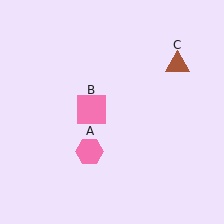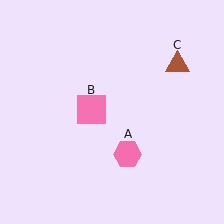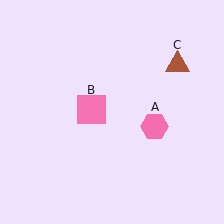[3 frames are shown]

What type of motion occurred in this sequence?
The pink hexagon (object A) rotated counterclockwise around the center of the scene.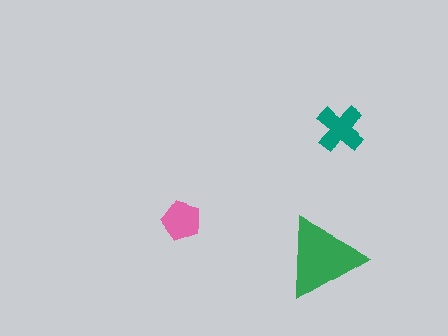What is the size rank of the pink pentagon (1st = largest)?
3rd.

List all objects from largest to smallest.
The green triangle, the teal cross, the pink pentagon.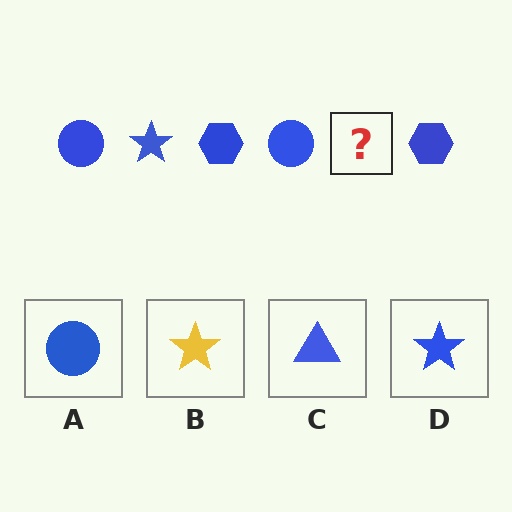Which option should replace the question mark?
Option D.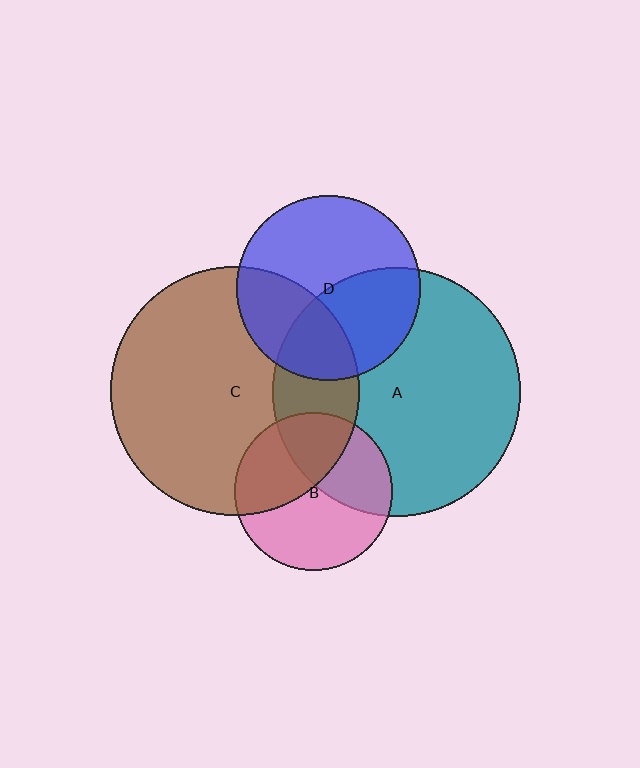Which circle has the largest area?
Circle C (brown).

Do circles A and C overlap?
Yes.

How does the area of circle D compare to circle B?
Approximately 1.4 times.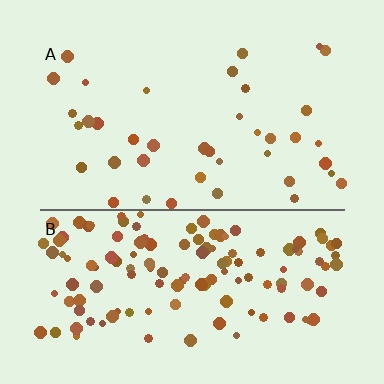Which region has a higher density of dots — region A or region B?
B (the bottom).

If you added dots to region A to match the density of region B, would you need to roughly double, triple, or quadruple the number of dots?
Approximately triple.